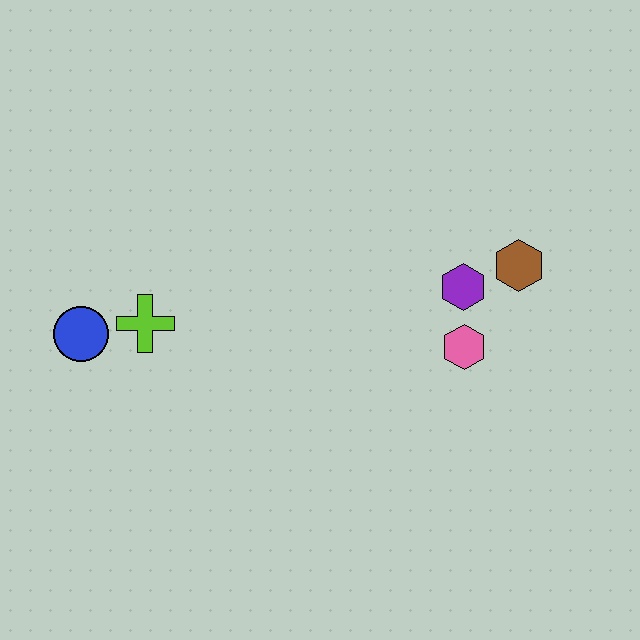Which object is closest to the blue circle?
The lime cross is closest to the blue circle.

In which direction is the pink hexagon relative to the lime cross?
The pink hexagon is to the right of the lime cross.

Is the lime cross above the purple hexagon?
No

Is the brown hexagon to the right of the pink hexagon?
Yes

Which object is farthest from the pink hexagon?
The blue circle is farthest from the pink hexagon.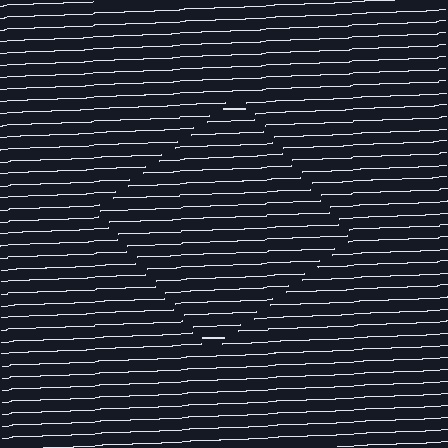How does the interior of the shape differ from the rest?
The interior of the shape contains the same grating, shifted by half a period — the contour is defined by the phase discontinuity where line-ends from the inner and outer gratings abut.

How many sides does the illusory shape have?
4 sides — the line-ends trace a square.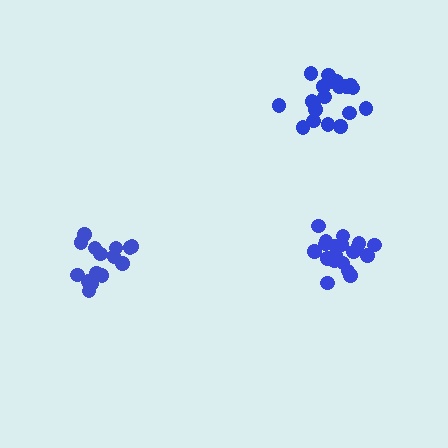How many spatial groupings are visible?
There are 3 spatial groupings.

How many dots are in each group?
Group 1: 15 dots, Group 2: 20 dots, Group 3: 21 dots (56 total).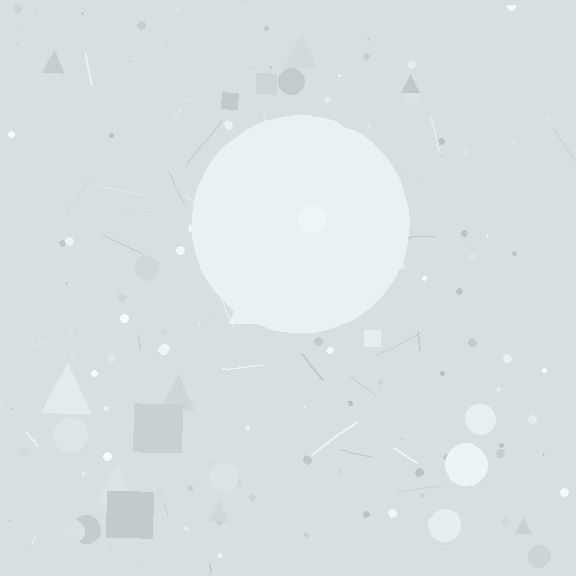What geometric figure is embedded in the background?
A circle is embedded in the background.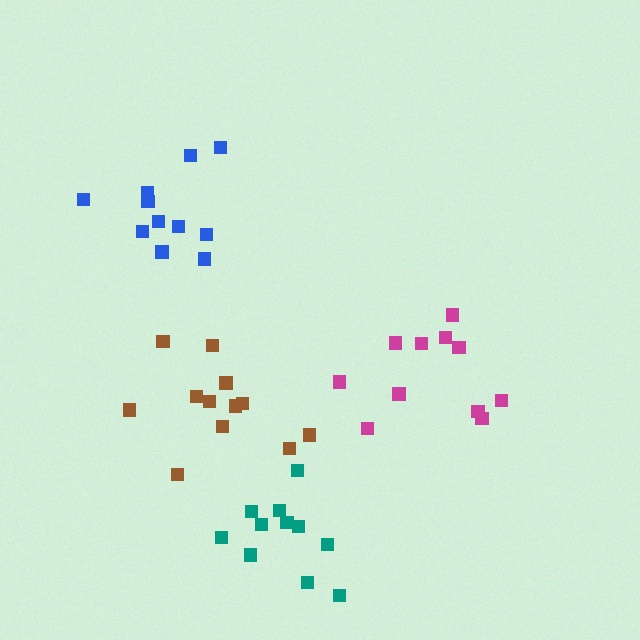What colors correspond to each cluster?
The clusters are colored: teal, brown, blue, magenta.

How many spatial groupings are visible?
There are 4 spatial groupings.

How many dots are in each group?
Group 1: 11 dots, Group 2: 12 dots, Group 3: 11 dots, Group 4: 11 dots (45 total).